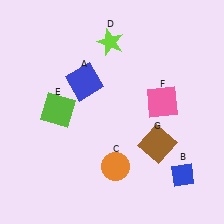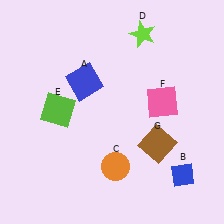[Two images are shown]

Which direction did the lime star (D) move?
The lime star (D) moved right.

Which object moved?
The lime star (D) moved right.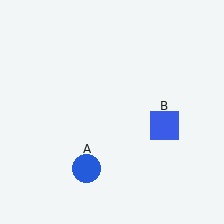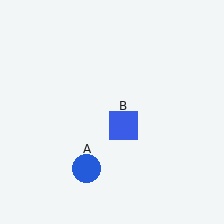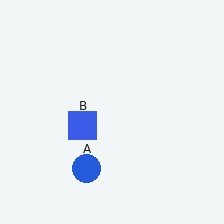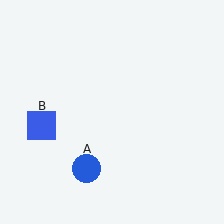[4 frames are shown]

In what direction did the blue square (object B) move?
The blue square (object B) moved left.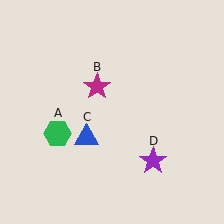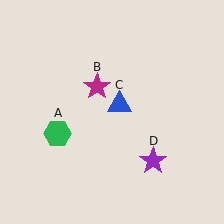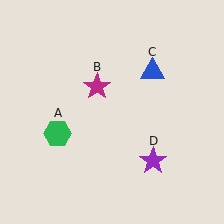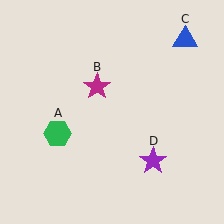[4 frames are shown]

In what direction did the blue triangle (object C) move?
The blue triangle (object C) moved up and to the right.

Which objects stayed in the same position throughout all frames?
Green hexagon (object A) and magenta star (object B) and purple star (object D) remained stationary.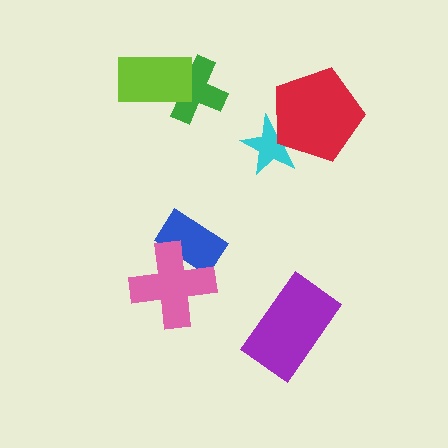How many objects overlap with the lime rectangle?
1 object overlaps with the lime rectangle.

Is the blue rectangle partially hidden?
Yes, it is partially covered by another shape.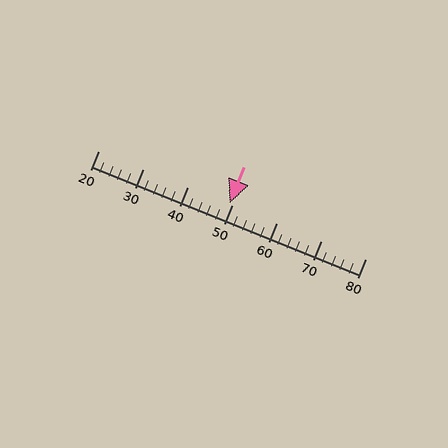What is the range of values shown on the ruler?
The ruler shows values from 20 to 80.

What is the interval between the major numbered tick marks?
The major tick marks are spaced 10 units apart.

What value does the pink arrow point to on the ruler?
The pink arrow points to approximately 49.